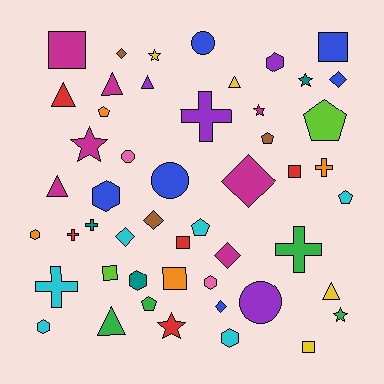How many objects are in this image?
There are 50 objects.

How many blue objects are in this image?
There are 6 blue objects.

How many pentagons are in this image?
There are 6 pentagons.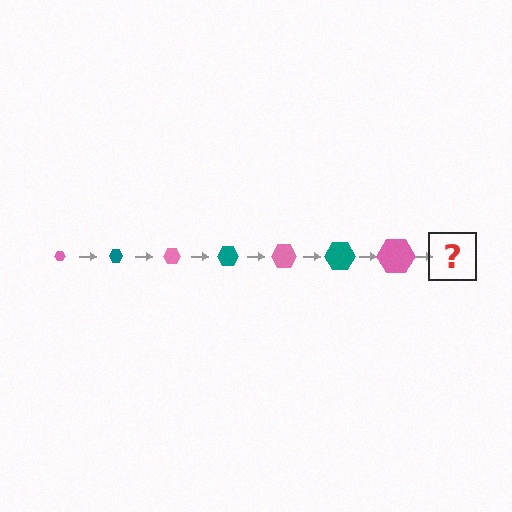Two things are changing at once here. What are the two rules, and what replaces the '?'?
The two rules are that the hexagon grows larger each step and the color cycles through pink and teal. The '?' should be a teal hexagon, larger than the previous one.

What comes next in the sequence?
The next element should be a teal hexagon, larger than the previous one.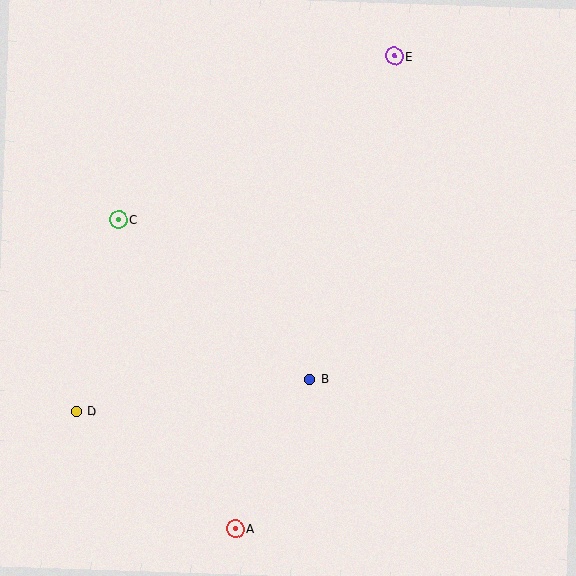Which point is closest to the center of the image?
Point B at (310, 379) is closest to the center.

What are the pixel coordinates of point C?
Point C is at (118, 220).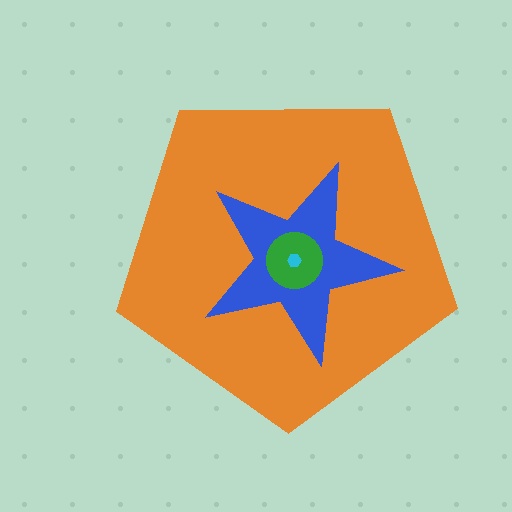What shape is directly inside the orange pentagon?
The blue star.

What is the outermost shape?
The orange pentagon.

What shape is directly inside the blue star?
The green circle.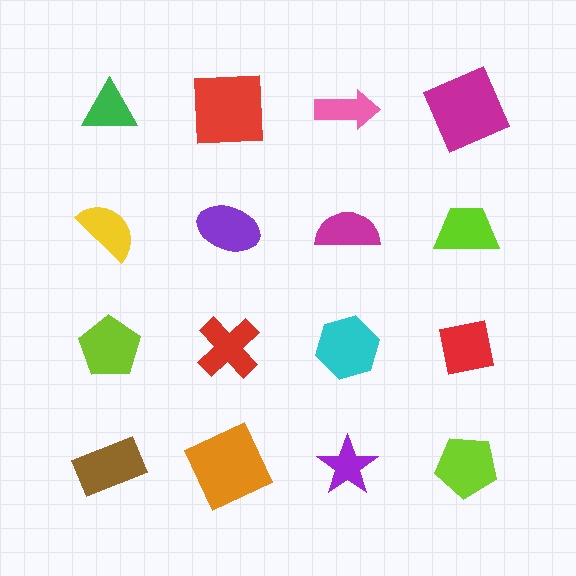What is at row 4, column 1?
A brown rectangle.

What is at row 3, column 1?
A lime pentagon.